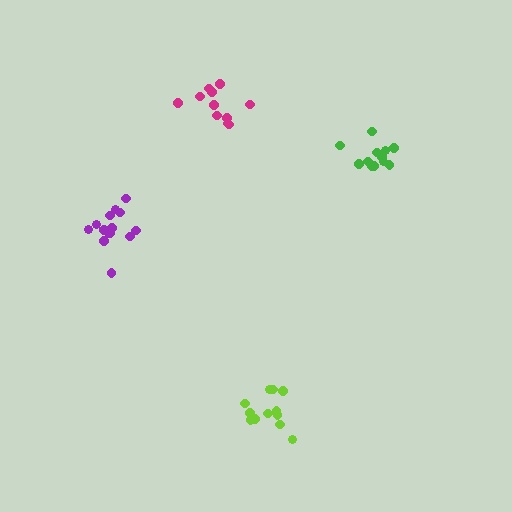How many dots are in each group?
Group 1: 11 dots, Group 2: 12 dots, Group 3: 14 dots, Group 4: 12 dots (49 total).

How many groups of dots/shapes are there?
There are 4 groups.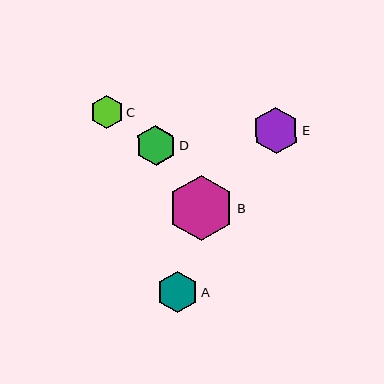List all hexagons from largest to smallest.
From largest to smallest: B, E, A, D, C.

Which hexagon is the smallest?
Hexagon C is the smallest with a size of approximately 33 pixels.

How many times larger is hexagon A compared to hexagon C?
Hexagon A is approximately 1.2 times the size of hexagon C.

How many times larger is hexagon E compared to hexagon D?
Hexagon E is approximately 1.2 times the size of hexagon D.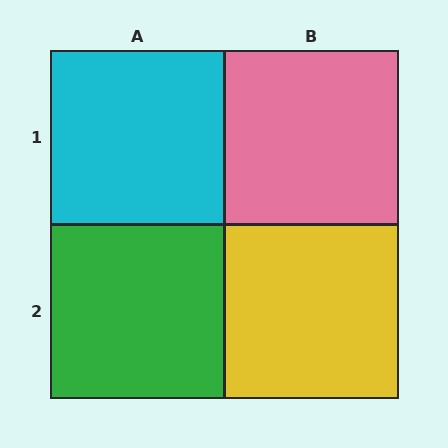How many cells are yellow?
1 cell is yellow.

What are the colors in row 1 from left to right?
Cyan, pink.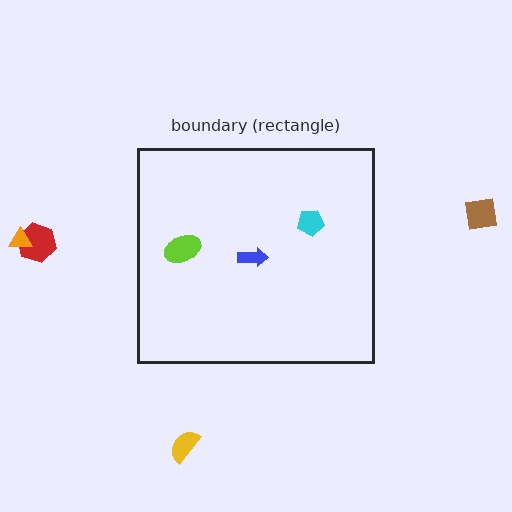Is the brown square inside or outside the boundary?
Outside.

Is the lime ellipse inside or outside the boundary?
Inside.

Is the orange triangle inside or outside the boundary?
Outside.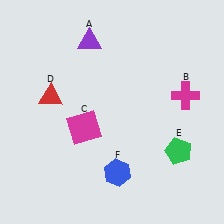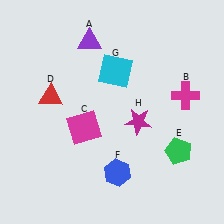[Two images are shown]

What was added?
A cyan square (G), a magenta star (H) were added in Image 2.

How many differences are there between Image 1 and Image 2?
There are 2 differences between the two images.